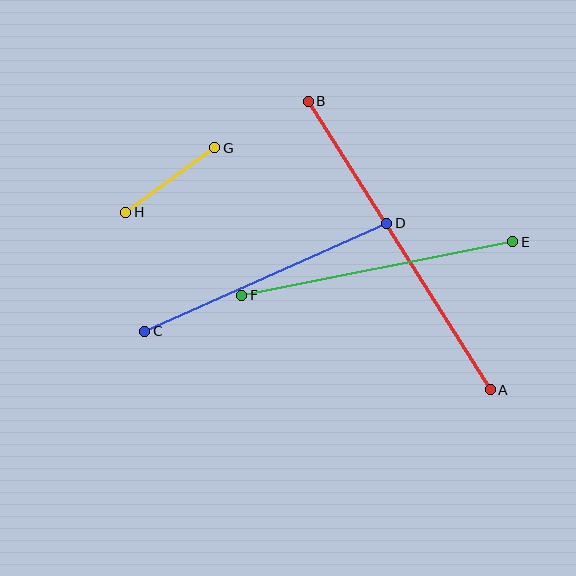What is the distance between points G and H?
The distance is approximately 110 pixels.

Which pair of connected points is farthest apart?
Points A and B are farthest apart.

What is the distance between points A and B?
The distance is approximately 341 pixels.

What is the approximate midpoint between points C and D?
The midpoint is at approximately (266, 277) pixels.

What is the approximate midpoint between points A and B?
The midpoint is at approximately (399, 245) pixels.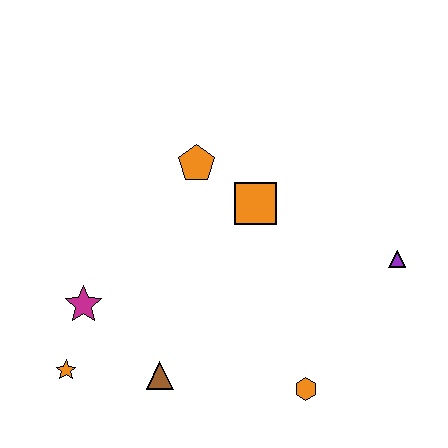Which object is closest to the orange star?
The magenta star is closest to the orange star.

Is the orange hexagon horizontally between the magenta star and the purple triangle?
Yes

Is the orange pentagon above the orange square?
Yes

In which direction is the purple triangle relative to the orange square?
The purple triangle is to the right of the orange square.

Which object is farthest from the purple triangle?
The orange star is farthest from the purple triangle.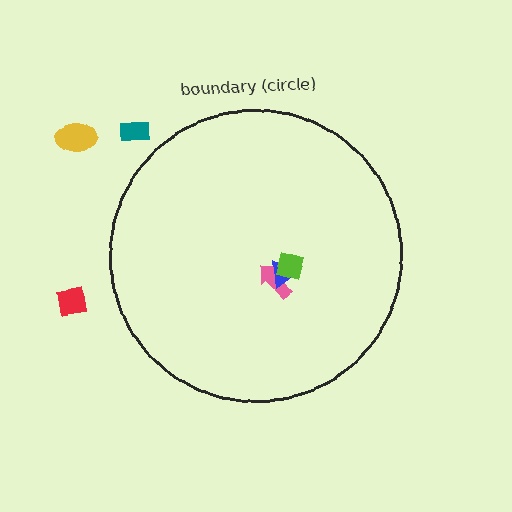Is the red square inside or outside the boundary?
Outside.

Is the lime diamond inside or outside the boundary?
Inside.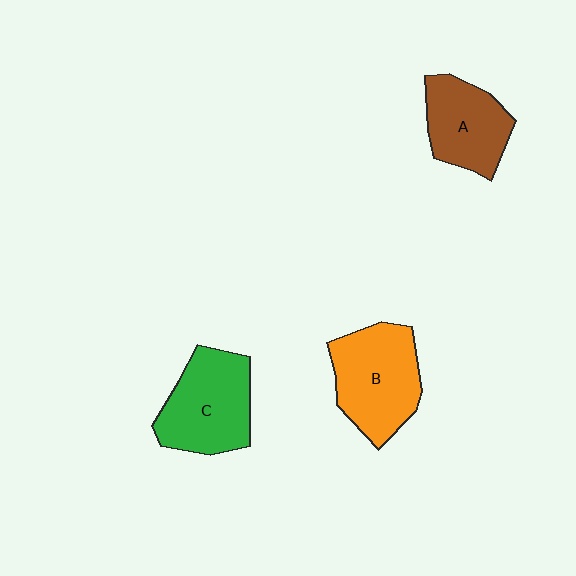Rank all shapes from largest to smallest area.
From largest to smallest: B (orange), C (green), A (brown).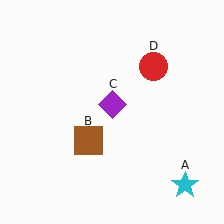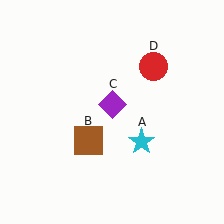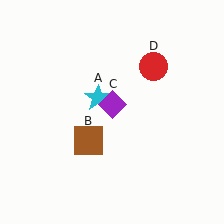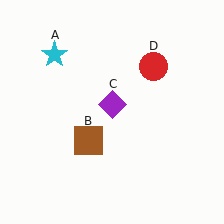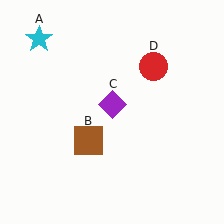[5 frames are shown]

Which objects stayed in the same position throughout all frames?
Brown square (object B) and purple diamond (object C) and red circle (object D) remained stationary.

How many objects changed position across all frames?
1 object changed position: cyan star (object A).